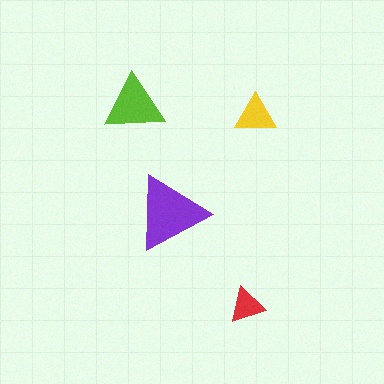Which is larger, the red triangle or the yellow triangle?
The yellow one.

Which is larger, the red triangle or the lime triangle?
The lime one.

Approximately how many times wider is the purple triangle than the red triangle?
About 2 times wider.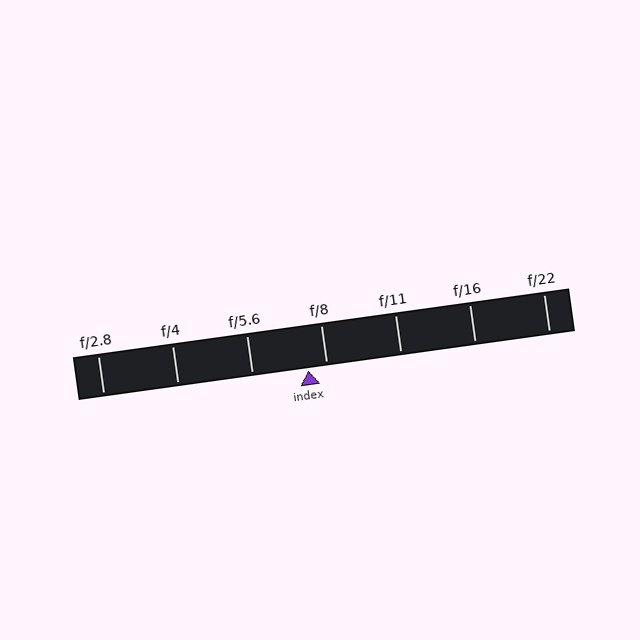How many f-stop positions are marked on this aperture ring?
There are 7 f-stop positions marked.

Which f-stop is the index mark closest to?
The index mark is closest to f/8.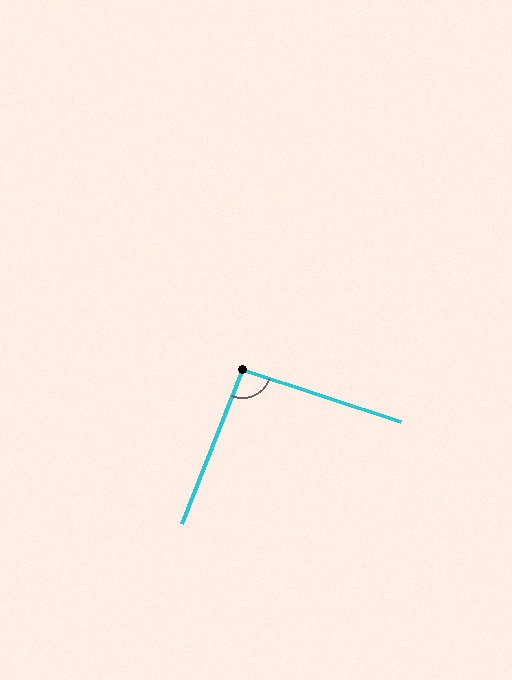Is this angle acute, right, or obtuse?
It is approximately a right angle.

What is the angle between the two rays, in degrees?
Approximately 93 degrees.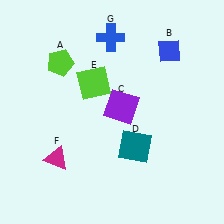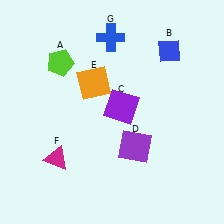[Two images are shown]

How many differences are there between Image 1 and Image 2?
There are 2 differences between the two images.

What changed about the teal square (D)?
In Image 1, D is teal. In Image 2, it changed to purple.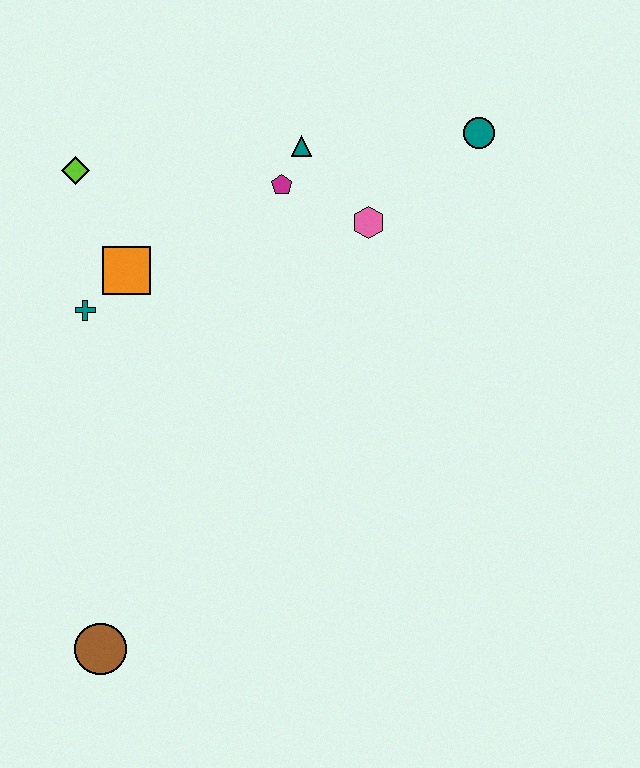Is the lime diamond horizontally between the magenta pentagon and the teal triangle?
No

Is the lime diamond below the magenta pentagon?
No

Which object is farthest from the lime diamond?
The brown circle is farthest from the lime diamond.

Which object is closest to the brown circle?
The teal cross is closest to the brown circle.